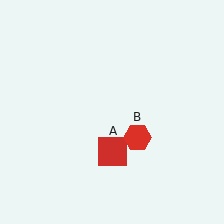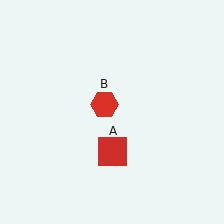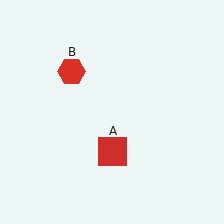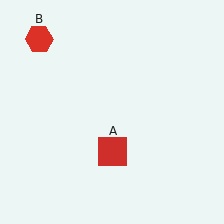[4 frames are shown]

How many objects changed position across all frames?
1 object changed position: red hexagon (object B).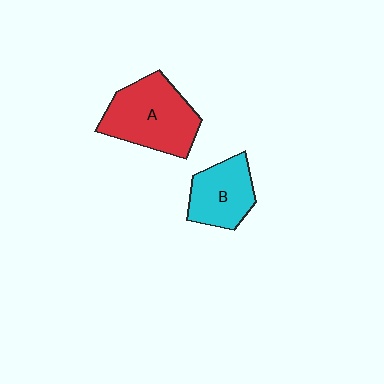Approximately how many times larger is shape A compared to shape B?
Approximately 1.5 times.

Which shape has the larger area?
Shape A (red).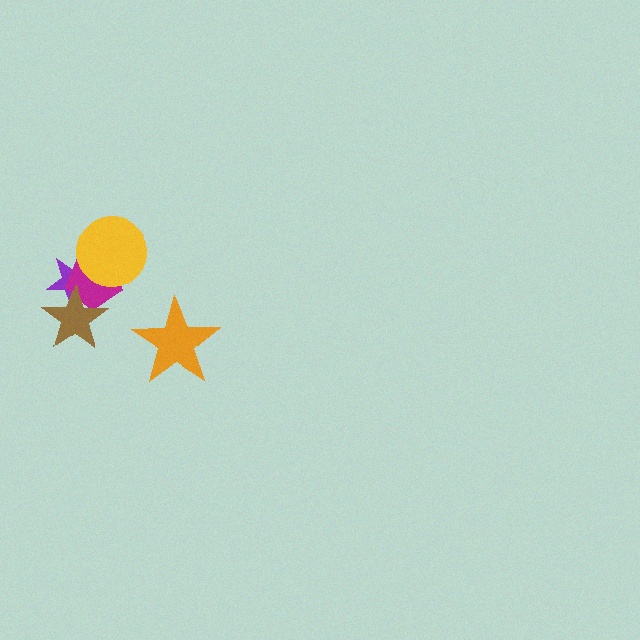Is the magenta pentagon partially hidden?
Yes, it is partially covered by another shape.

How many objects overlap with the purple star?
3 objects overlap with the purple star.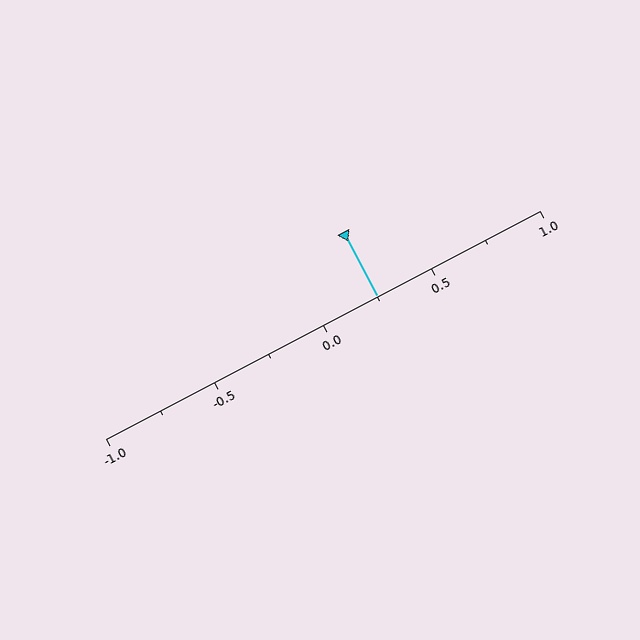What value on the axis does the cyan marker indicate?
The marker indicates approximately 0.25.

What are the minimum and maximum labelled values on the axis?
The axis runs from -1.0 to 1.0.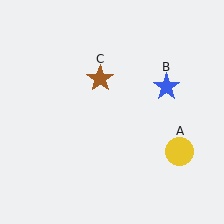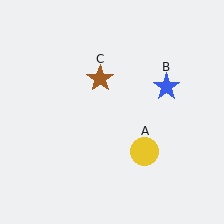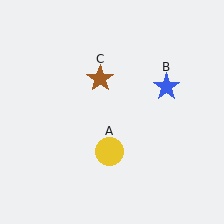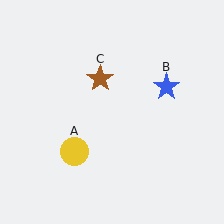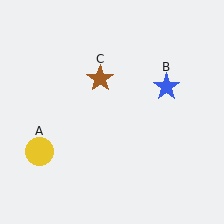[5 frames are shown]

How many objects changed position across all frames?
1 object changed position: yellow circle (object A).